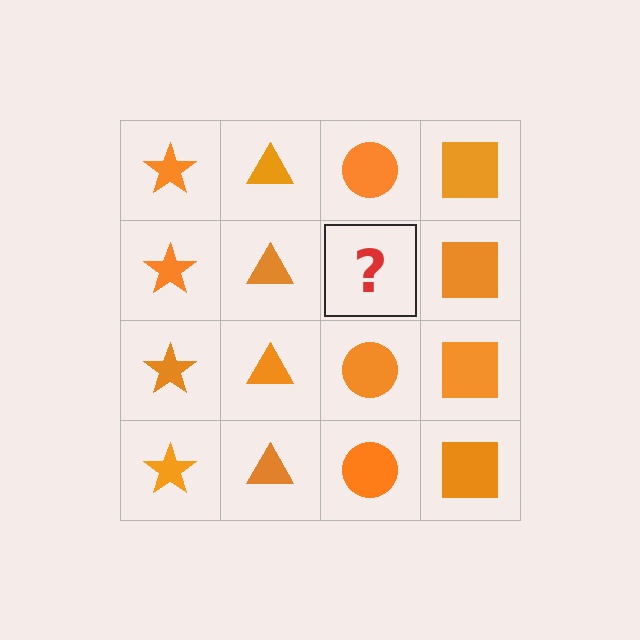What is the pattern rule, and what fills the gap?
The rule is that each column has a consistent shape. The gap should be filled with an orange circle.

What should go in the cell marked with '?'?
The missing cell should contain an orange circle.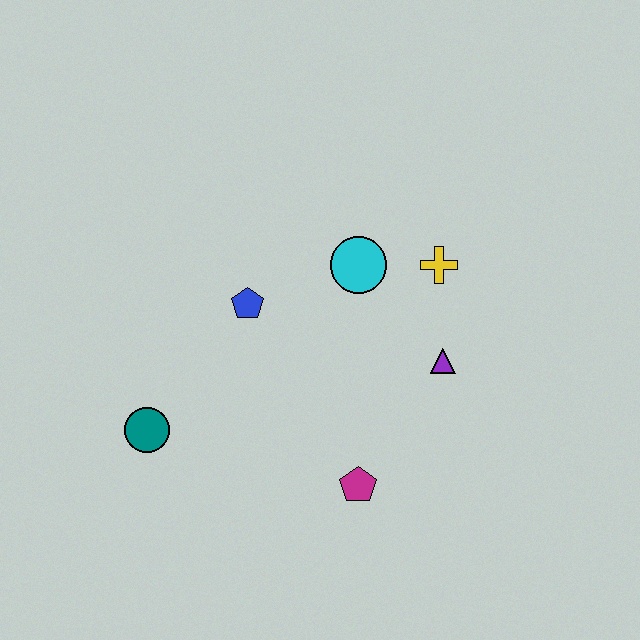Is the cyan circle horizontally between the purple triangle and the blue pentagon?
Yes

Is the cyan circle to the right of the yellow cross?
No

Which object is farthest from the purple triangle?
The teal circle is farthest from the purple triangle.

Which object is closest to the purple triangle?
The yellow cross is closest to the purple triangle.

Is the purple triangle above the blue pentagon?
No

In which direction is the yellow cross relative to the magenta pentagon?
The yellow cross is above the magenta pentagon.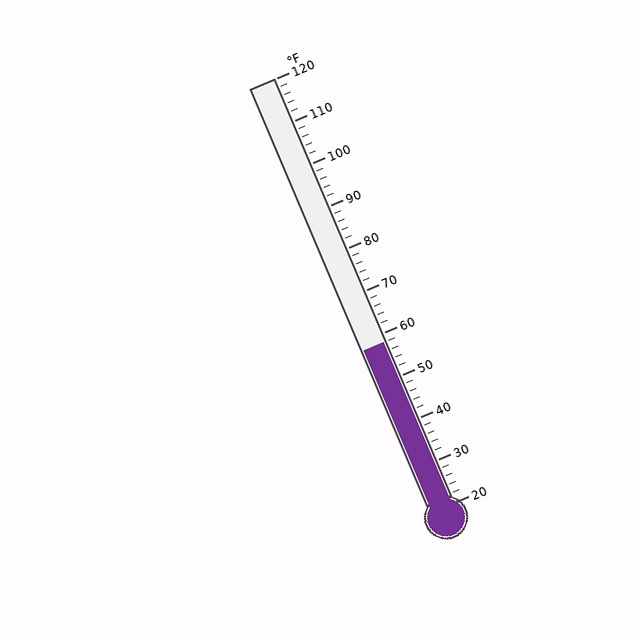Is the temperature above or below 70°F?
The temperature is below 70°F.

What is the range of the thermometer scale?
The thermometer scale ranges from 20°F to 120°F.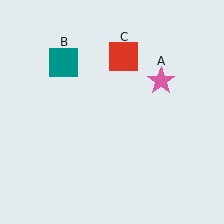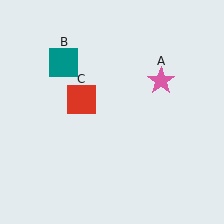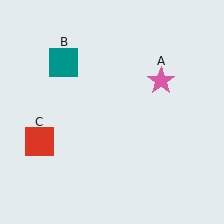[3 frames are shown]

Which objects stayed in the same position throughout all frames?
Pink star (object A) and teal square (object B) remained stationary.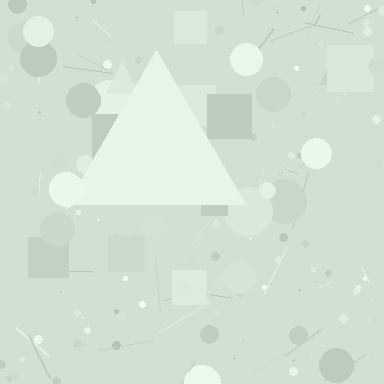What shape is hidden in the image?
A triangle is hidden in the image.